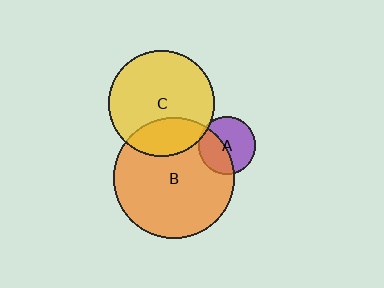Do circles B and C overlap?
Yes.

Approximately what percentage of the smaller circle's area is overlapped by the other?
Approximately 25%.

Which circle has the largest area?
Circle B (orange).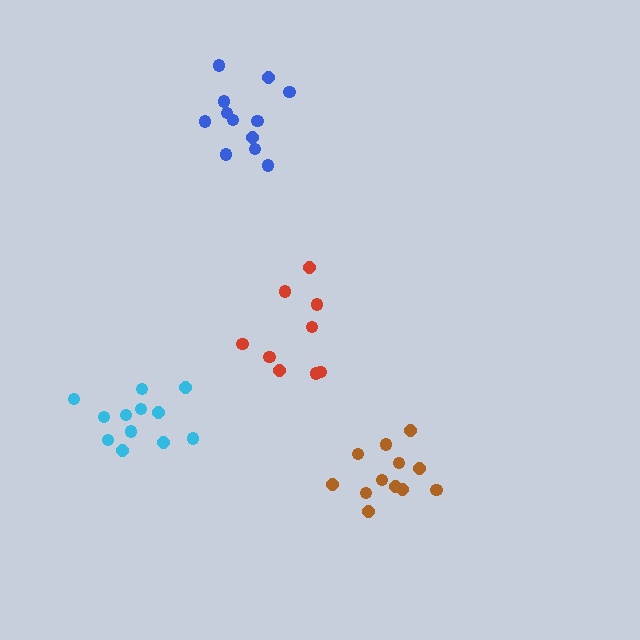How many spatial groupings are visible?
There are 4 spatial groupings.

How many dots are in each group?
Group 1: 12 dots, Group 2: 9 dots, Group 3: 12 dots, Group 4: 12 dots (45 total).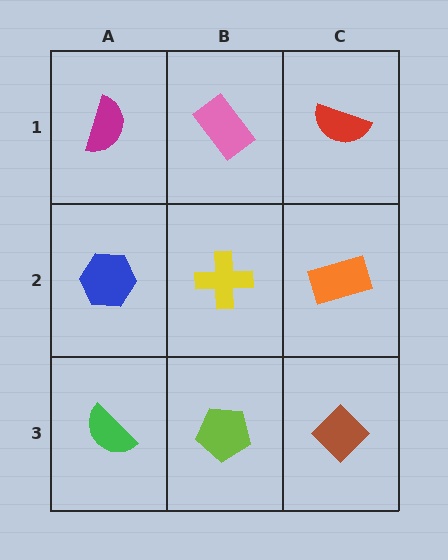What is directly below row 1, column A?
A blue hexagon.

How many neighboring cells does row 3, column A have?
2.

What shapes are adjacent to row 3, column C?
An orange rectangle (row 2, column C), a lime pentagon (row 3, column B).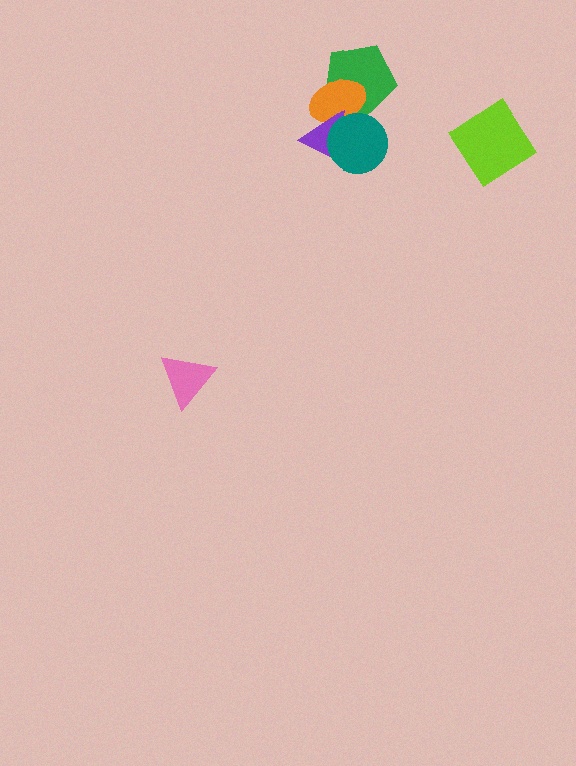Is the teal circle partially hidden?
No, no other shape covers it.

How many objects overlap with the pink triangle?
0 objects overlap with the pink triangle.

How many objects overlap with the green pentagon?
1 object overlaps with the green pentagon.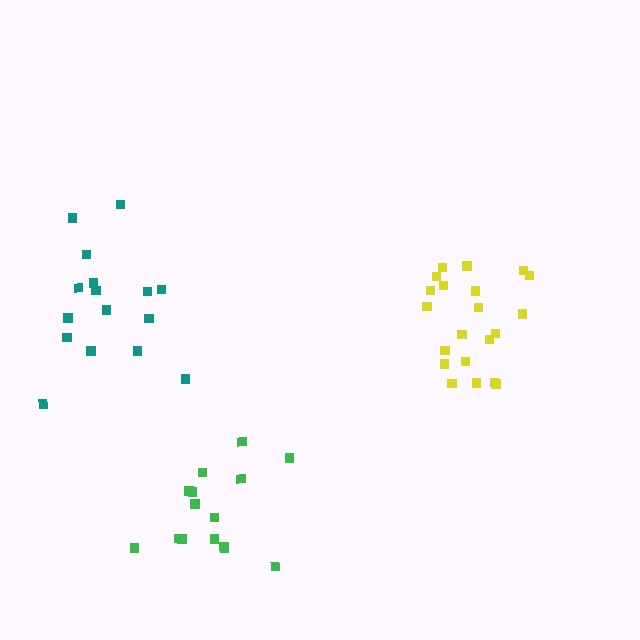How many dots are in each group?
Group 1: 16 dots, Group 2: 21 dots, Group 3: 15 dots (52 total).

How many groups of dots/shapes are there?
There are 3 groups.